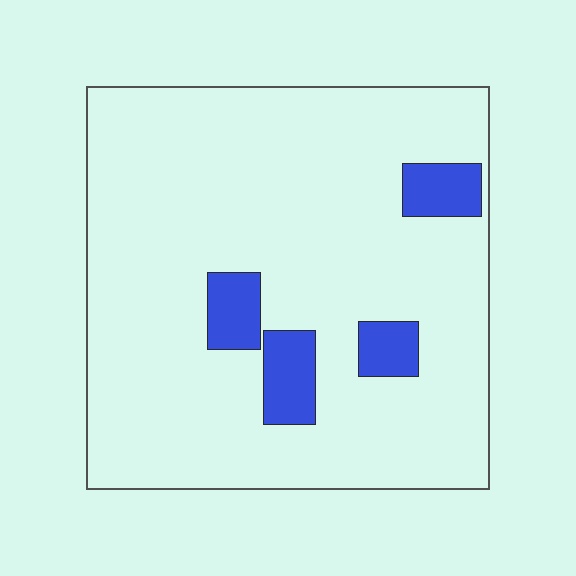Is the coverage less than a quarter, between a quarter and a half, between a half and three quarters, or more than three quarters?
Less than a quarter.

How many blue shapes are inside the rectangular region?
4.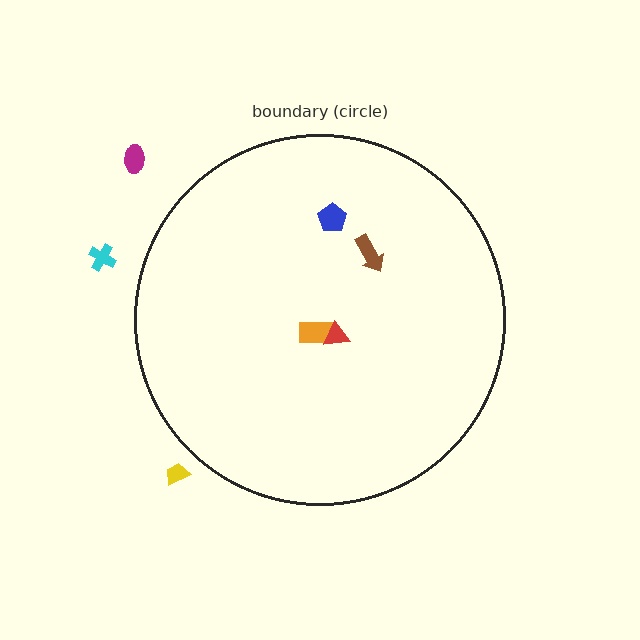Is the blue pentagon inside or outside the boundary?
Inside.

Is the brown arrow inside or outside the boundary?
Inside.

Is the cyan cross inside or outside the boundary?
Outside.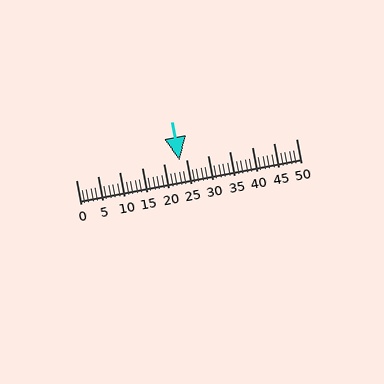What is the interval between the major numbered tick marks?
The major tick marks are spaced 5 units apart.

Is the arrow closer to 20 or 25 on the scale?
The arrow is closer to 25.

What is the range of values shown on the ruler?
The ruler shows values from 0 to 50.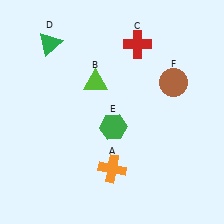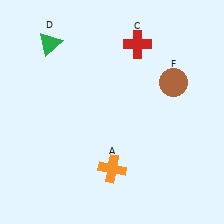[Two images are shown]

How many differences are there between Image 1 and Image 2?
There are 2 differences between the two images.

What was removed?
The green hexagon (E), the lime triangle (B) were removed in Image 2.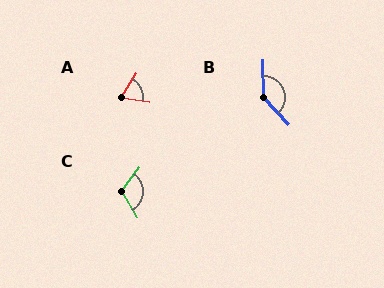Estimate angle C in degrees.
Approximately 113 degrees.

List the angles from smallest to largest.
A (67°), C (113°), B (138°).